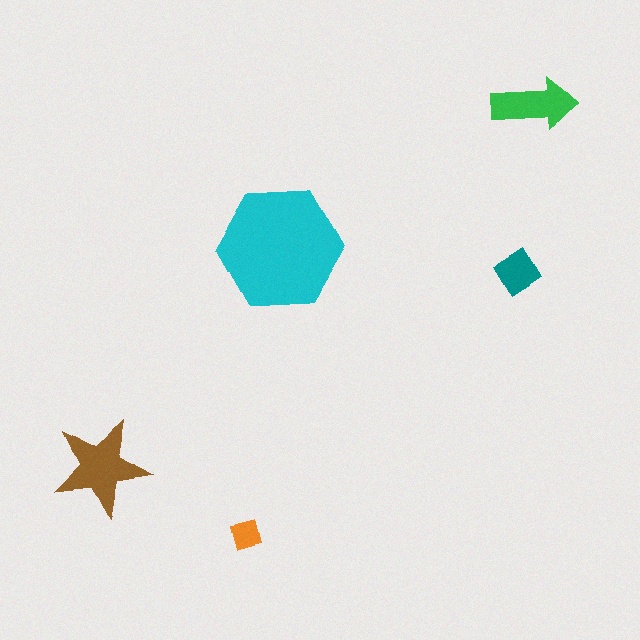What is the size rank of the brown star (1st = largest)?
2nd.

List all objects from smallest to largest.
The orange square, the teal diamond, the green arrow, the brown star, the cyan hexagon.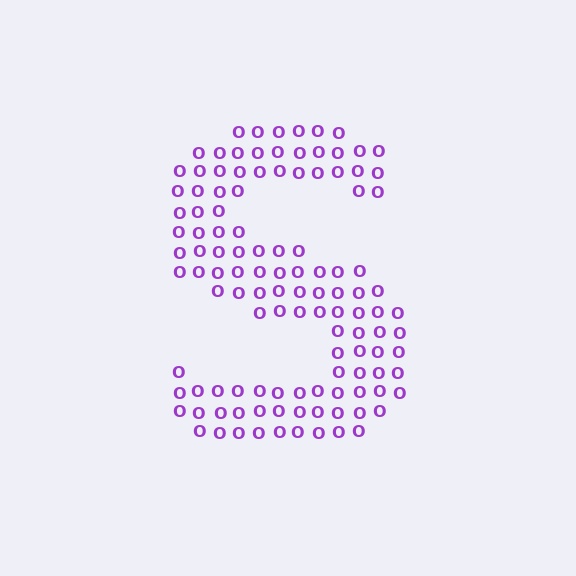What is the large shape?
The large shape is the letter S.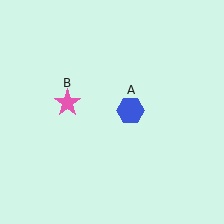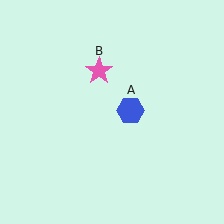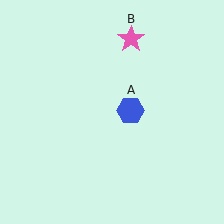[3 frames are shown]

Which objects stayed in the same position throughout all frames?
Blue hexagon (object A) remained stationary.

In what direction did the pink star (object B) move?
The pink star (object B) moved up and to the right.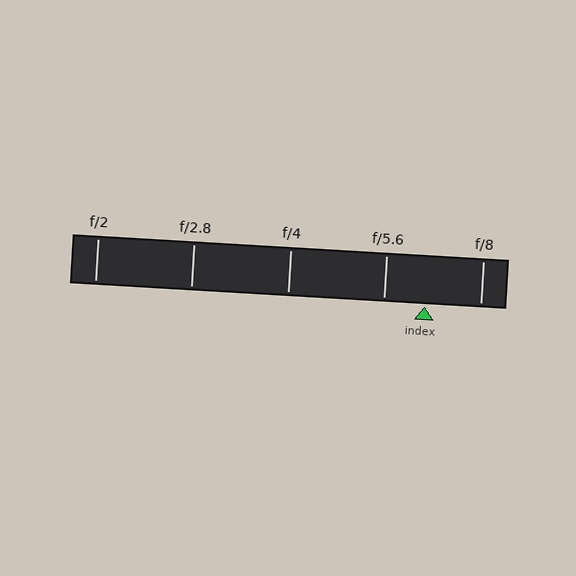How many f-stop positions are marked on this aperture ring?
There are 5 f-stop positions marked.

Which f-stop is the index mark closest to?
The index mark is closest to f/5.6.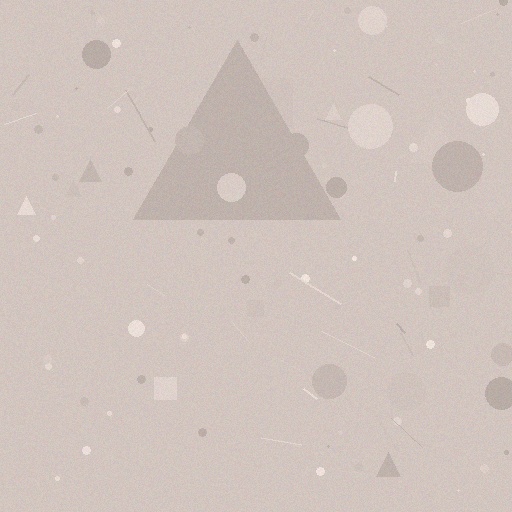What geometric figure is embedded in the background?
A triangle is embedded in the background.